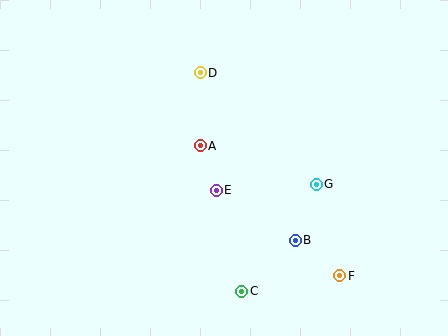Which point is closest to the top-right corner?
Point G is closest to the top-right corner.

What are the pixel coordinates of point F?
Point F is at (339, 276).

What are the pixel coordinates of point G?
Point G is at (316, 184).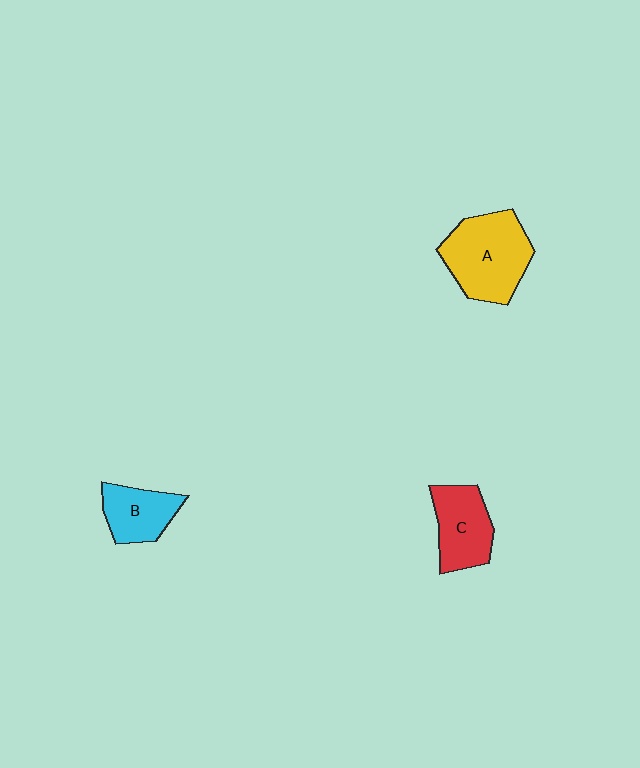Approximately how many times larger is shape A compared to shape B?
Approximately 1.7 times.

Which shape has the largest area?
Shape A (yellow).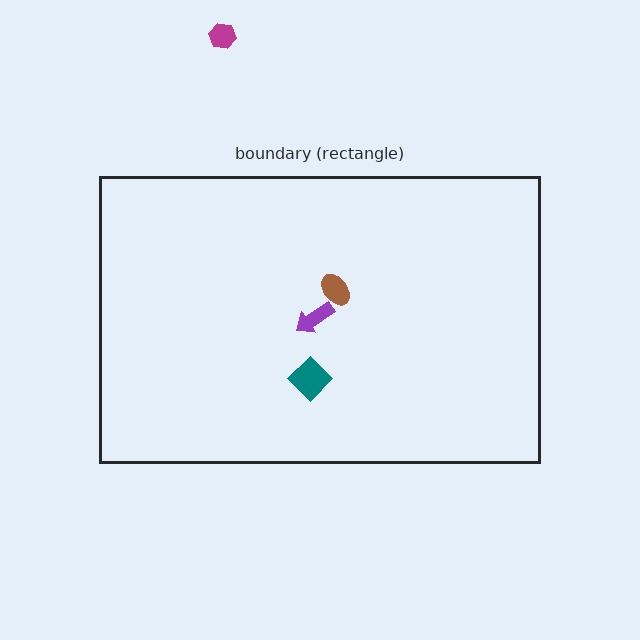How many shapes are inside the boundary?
3 inside, 1 outside.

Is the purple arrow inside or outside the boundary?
Inside.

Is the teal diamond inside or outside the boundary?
Inside.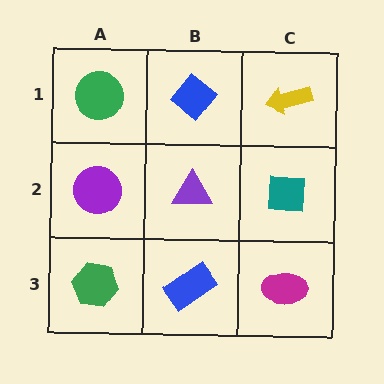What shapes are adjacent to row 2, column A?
A green circle (row 1, column A), a green hexagon (row 3, column A), a purple triangle (row 2, column B).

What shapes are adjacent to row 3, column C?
A teal square (row 2, column C), a blue rectangle (row 3, column B).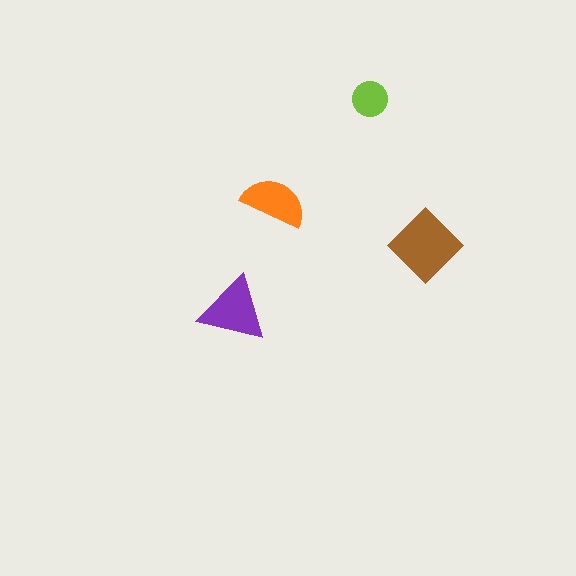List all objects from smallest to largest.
The lime circle, the orange semicircle, the purple triangle, the brown diamond.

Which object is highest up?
The lime circle is topmost.